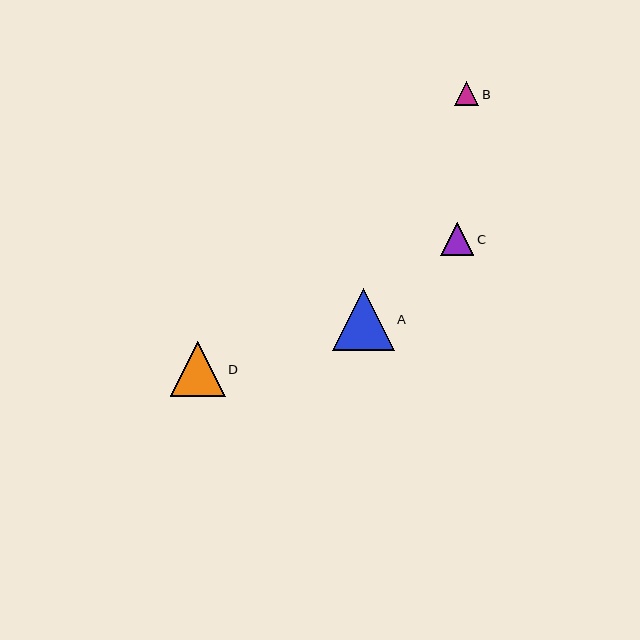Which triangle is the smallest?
Triangle B is the smallest with a size of approximately 24 pixels.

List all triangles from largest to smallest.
From largest to smallest: A, D, C, B.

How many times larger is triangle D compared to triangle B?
Triangle D is approximately 2.3 times the size of triangle B.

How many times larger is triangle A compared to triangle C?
Triangle A is approximately 1.9 times the size of triangle C.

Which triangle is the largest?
Triangle A is the largest with a size of approximately 62 pixels.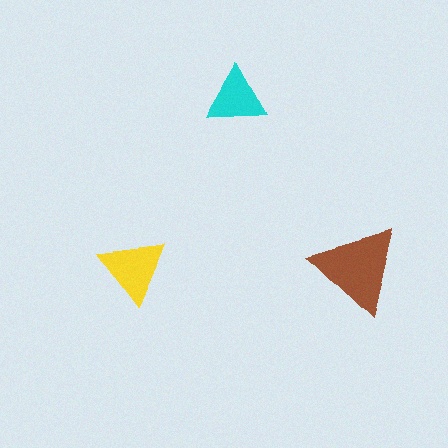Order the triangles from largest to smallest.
the brown one, the yellow one, the cyan one.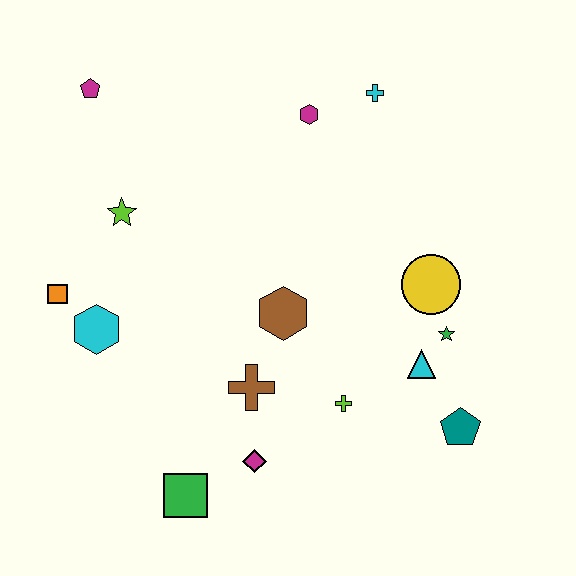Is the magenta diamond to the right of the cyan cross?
No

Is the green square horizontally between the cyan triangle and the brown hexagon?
No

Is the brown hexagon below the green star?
No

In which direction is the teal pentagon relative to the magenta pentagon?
The teal pentagon is to the right of the magenta pentagon.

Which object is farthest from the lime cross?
The magenta pentagon is farthest from the lime cross.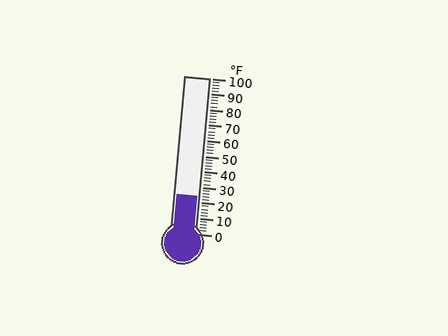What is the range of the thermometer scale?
The thermometer scale ranges from 0°F to 100°F.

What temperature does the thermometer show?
The thermometer shows approximately 24°F.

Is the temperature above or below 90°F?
The temperature is below 90°F.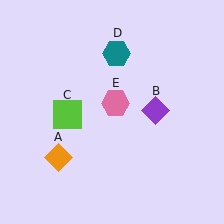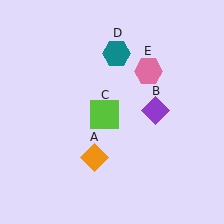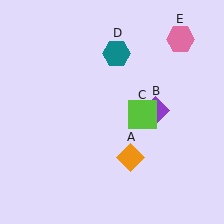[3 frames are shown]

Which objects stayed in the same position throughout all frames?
Purple diamond (object B) and teal hexagon (object D) remained stationary.